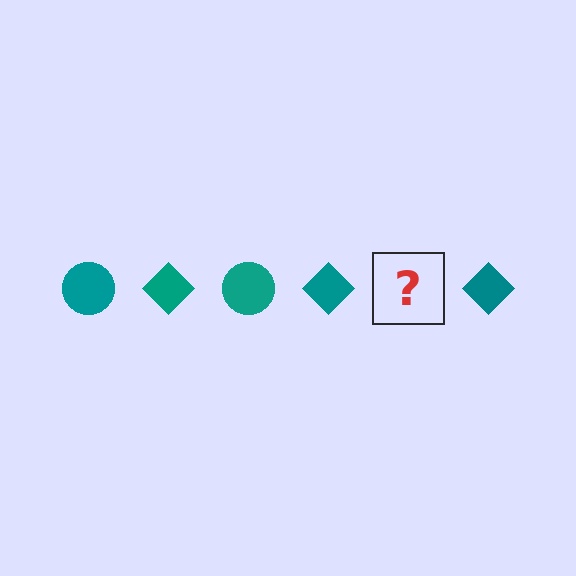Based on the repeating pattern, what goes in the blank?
The blank should be a teal circle.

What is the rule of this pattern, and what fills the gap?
The rule is that the pattern cycles through circle, diamond shapes in teal. The gap should be filled with a teal circle.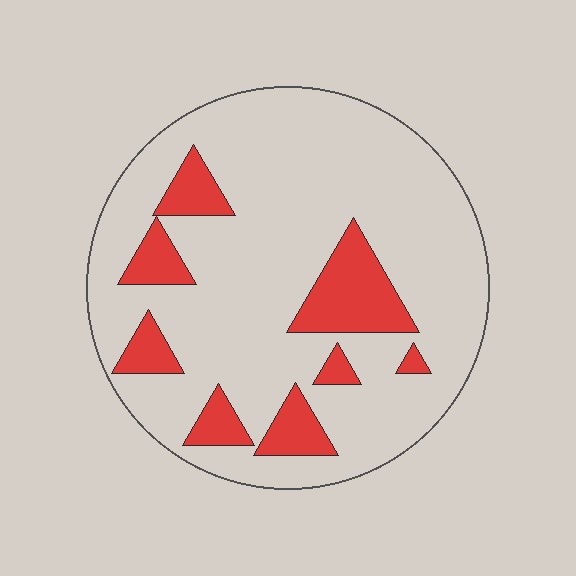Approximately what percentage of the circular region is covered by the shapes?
Approximately 20%.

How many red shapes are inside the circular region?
8.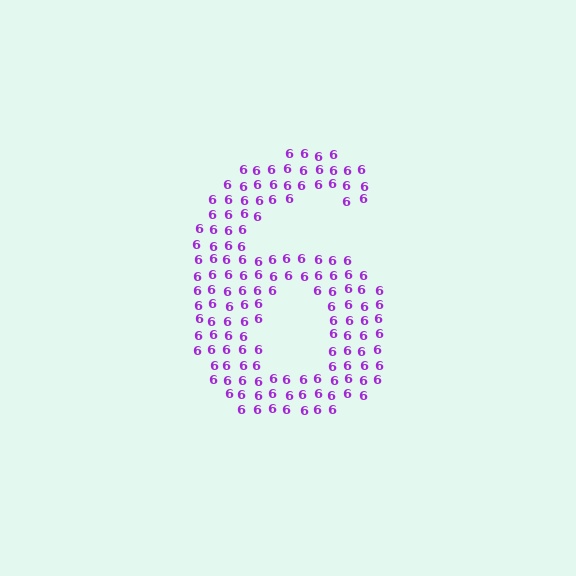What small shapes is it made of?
It is made of small digit 6's.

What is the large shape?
The large shape is the digit 6.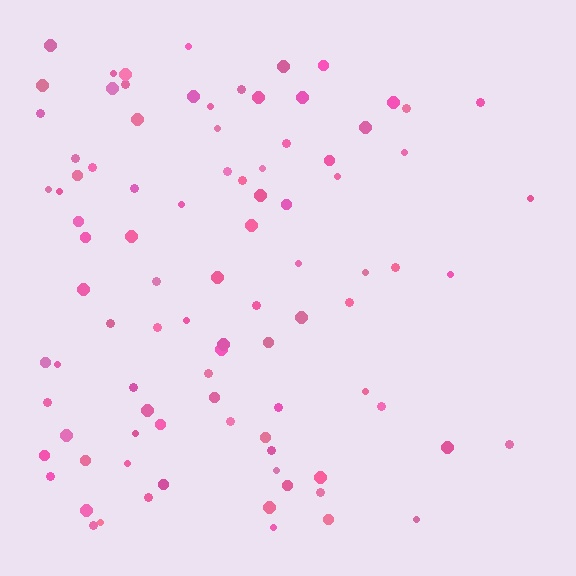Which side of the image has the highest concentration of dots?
The left.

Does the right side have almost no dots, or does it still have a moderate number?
Still a moderate number, just noticeably fewer than the left.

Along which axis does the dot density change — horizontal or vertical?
Horizontal.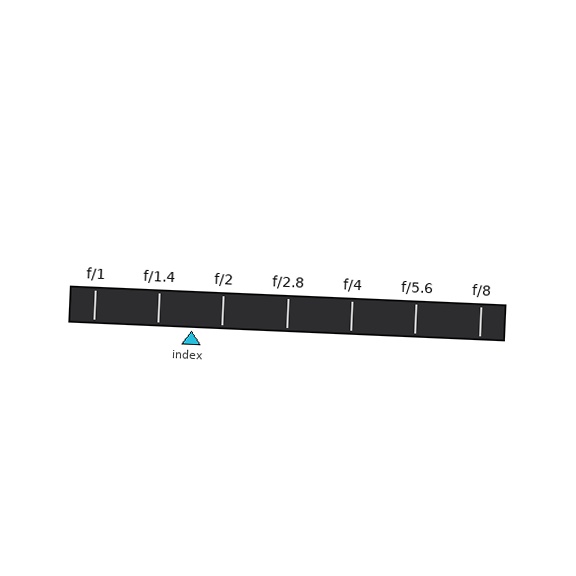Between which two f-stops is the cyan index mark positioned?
The index mark is between f/1.4 and f/2.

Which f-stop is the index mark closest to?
The index mark is closest to f/2.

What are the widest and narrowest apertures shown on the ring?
The widest aperture shown is f/1 and the narrowest is f/8.